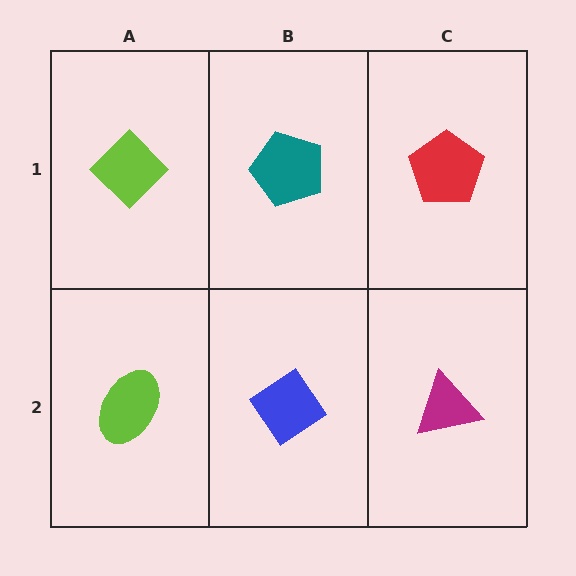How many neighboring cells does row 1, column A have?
2.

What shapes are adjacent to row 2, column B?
A teal pentagon (row 1, column B), a lime ellipse (row 2, column A), a magenta triangle (row 2, column C).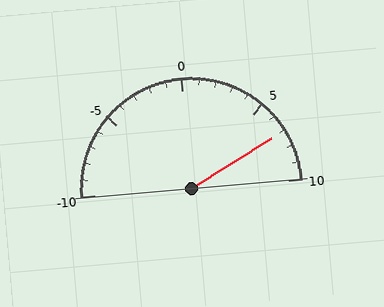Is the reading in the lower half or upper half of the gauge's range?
The reading is in the upper half of the range (-10 to 10).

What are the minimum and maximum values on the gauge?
The gauge ranges from -10 to 10.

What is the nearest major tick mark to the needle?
The nearest major tick mark is 5.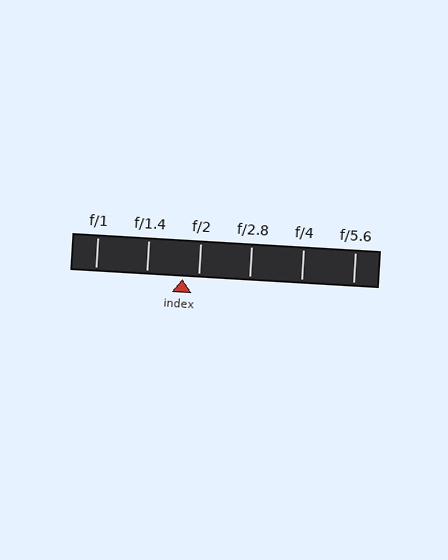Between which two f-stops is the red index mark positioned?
The index mark is between f/1.4 and f/2.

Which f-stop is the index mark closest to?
The index mark is closest to f/2.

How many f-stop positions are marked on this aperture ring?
There are 6 f-stop positions marked.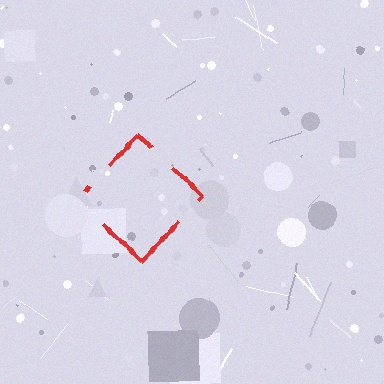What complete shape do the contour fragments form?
The contour fragments form a diamond.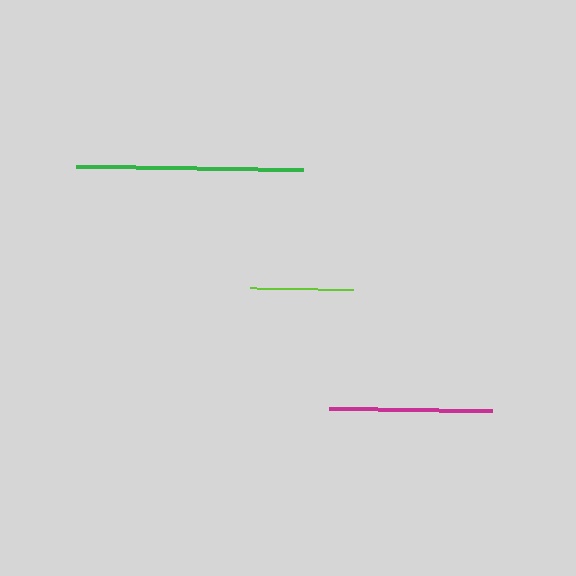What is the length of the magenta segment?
The magenta segment is approximately 162 pixels long.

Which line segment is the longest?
The green line is the longest at approximately 227 pixels.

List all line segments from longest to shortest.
From longest to shortest: green, magenta, lime.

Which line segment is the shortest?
The lime line is the shortest at approximately 103 pixels.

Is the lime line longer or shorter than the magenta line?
The magenta line is longer than the lime line.